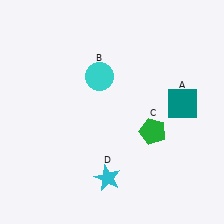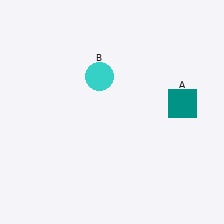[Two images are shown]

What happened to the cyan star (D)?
The cyan star (D) was removed in Image 2. It was in the bottom-left area of Image 1.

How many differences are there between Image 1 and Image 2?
There are 2 differences between the two images.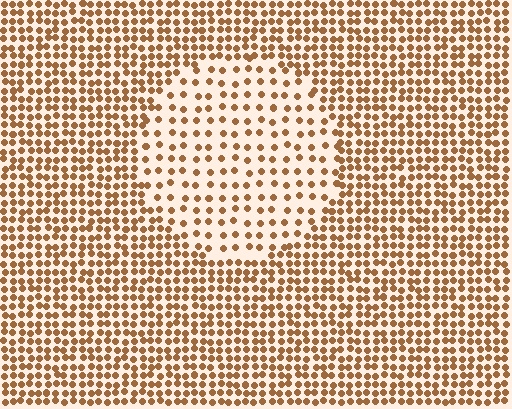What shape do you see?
I see a circle.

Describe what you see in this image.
The image contains small brown elements arranged at two different densities. A circle-shaped region is visible where the elements are less densely packed than the surrounding area.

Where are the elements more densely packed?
The elements are more densely packed outside the circle boundary.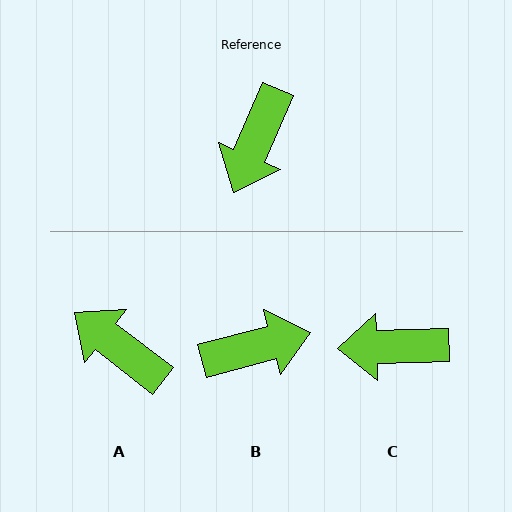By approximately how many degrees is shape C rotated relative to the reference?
Approximately 65 degrees clockwise.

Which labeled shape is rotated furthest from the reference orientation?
B, about 128 degrees away.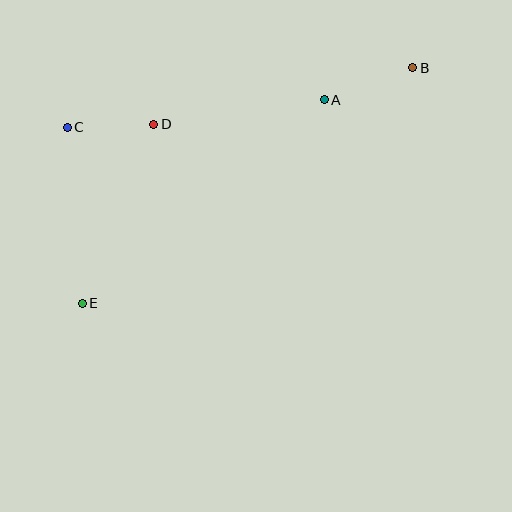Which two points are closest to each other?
Points C and D are closest to each other.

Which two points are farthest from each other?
Points B and E are farthest from each other.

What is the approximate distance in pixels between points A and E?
The distance between A and E is approximately 317 pixels.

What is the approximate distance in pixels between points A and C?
The distance between A and C is approximately 259 pixels.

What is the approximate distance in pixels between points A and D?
The distance between A and D is approximately 172 pixels.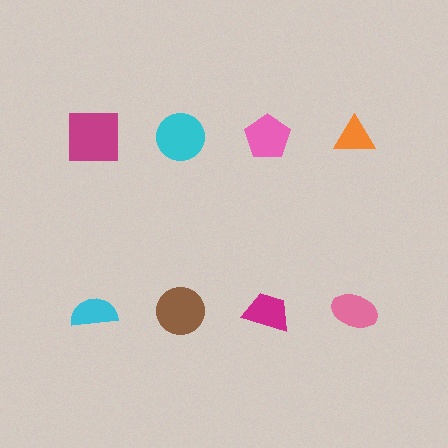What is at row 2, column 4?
A pink ellipse.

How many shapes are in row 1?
4 shapes.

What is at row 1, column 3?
A pink pentagon.